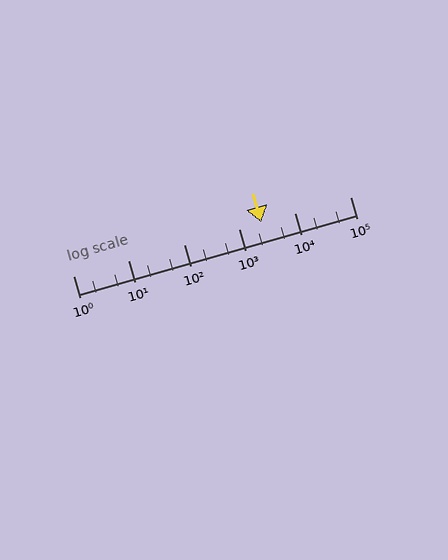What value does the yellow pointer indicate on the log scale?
The pointer indicates approximately 2500.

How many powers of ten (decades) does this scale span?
The scale spans 5 decades, from 1 to 100000.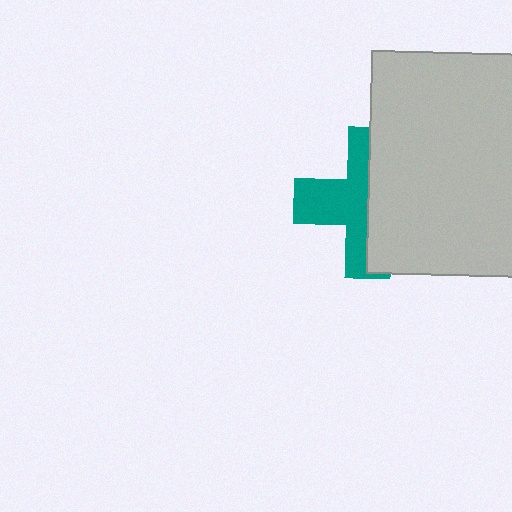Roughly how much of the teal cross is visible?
About half of it is visible (roughly 47%).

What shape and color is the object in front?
The object in front is a light gray rectangle.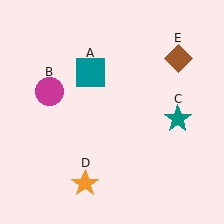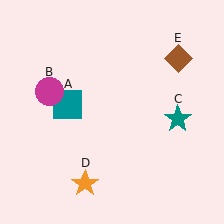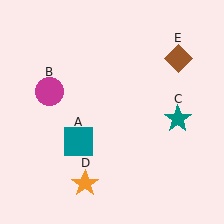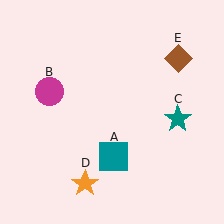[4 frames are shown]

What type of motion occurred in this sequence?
The teal square (object A) rotated counterclockwise around the center of the scene.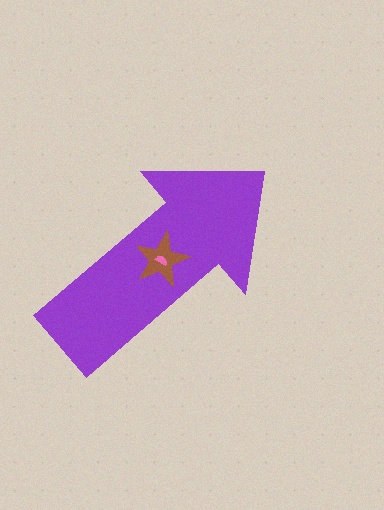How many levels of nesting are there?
3.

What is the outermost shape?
The purple arrow.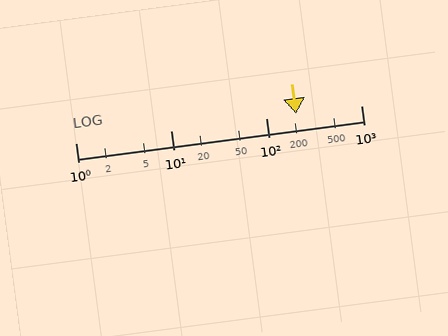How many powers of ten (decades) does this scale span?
The scale spans 3 decades, from 1 to 1000.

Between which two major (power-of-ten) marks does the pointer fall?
The pointer is between 100 and 1000.